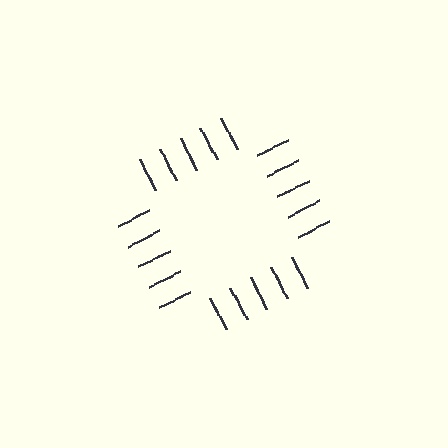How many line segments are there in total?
20 — 5 along each of the 4 edges.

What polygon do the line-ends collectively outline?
An illusory square — the line segments terminate on its edges but no continuous stroke is drawn.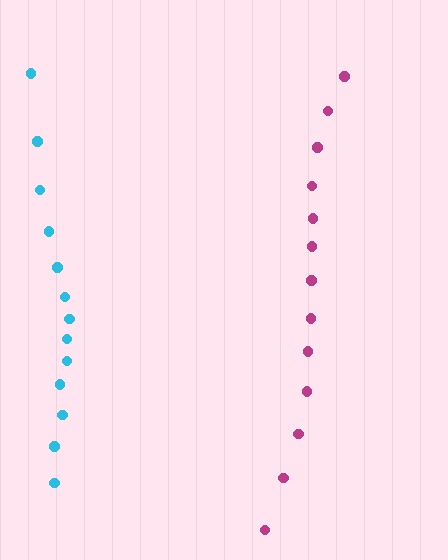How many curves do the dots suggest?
There are 2 distinct paths.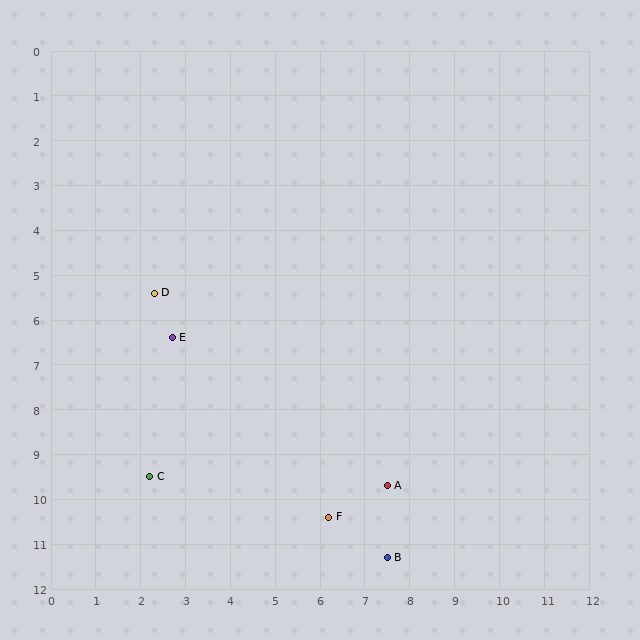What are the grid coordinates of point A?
Point A is at approximately (7.5, 9.7).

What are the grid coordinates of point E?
Point E is at approximately (2.7, 6.4).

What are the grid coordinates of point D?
Point D is at approximately (2.3, 5.4).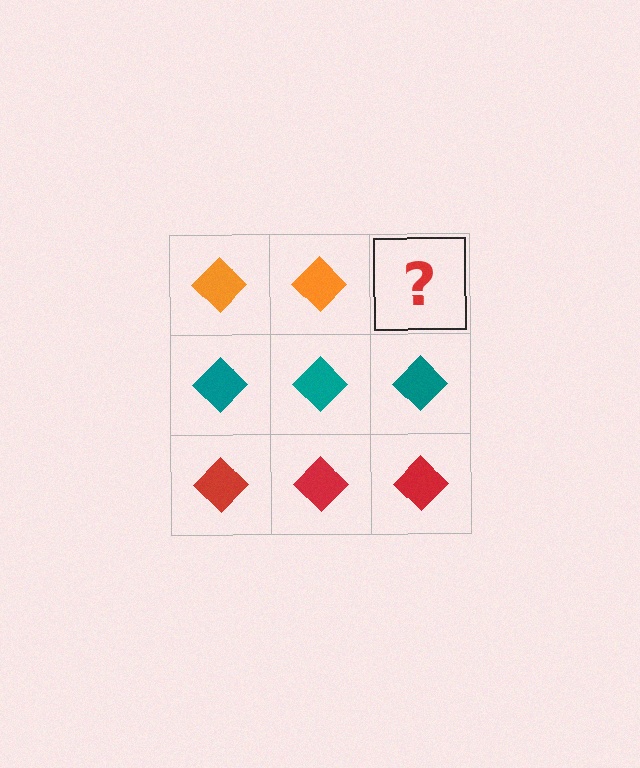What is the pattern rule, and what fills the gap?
The rule is that each row has a consistent color. The gap should be filled with an orange diamond.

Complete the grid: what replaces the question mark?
The question mark should be replaced with an orange diamond.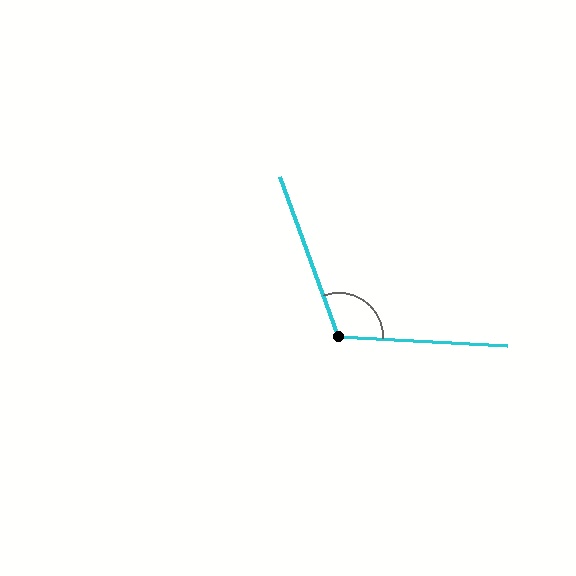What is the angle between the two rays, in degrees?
Approximately 113 degrees.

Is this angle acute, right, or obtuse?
It is obtuse.